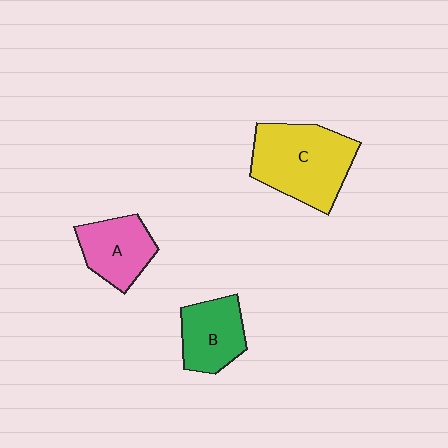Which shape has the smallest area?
Shape B (green).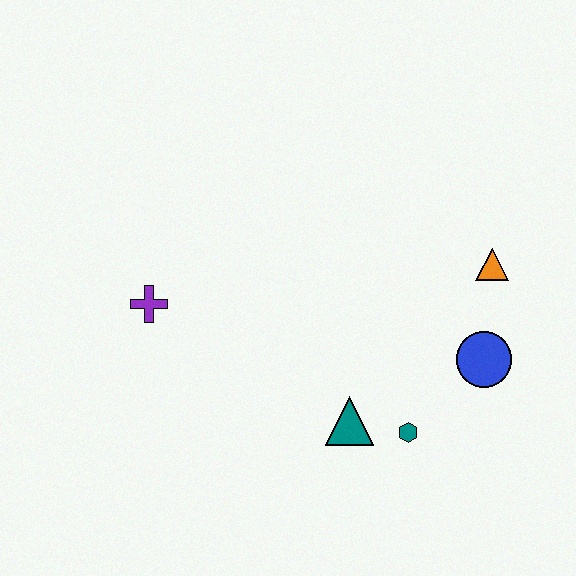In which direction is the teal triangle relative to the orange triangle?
The teal triangle is below the orange triangle.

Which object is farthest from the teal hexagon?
The purple cross is farthest from the teal hexagon.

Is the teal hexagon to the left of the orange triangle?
Yes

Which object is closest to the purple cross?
The teal triangle is closest to the purple cross.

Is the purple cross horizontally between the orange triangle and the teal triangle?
No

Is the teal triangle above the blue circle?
No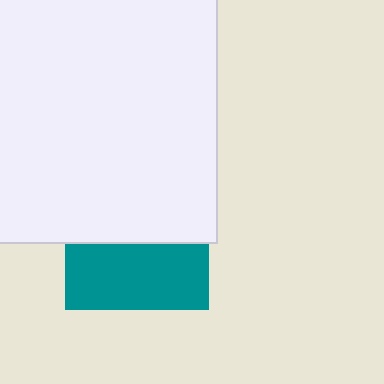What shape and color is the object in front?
The object in front is a white rectangle.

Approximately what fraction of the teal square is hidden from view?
Roughly 54% of the teal square is hidden behind the white rectangle.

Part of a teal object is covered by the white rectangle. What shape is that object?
It is a square.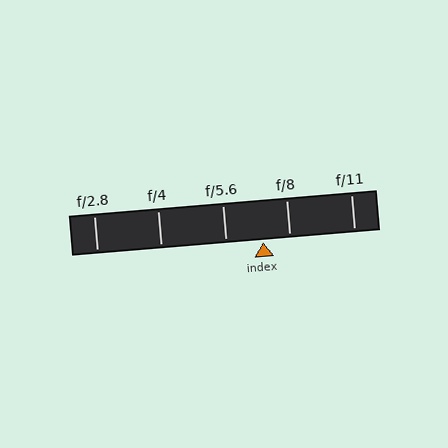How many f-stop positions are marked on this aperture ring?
There are 5 f-stop positions marked.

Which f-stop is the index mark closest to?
The index mark is closest to f/8.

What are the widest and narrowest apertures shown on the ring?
The widest aperture shown is f/2.8 and the narrowest is f/11.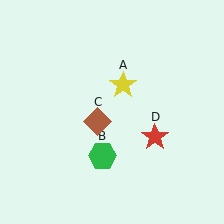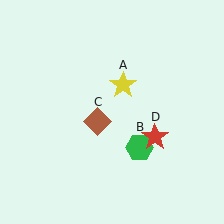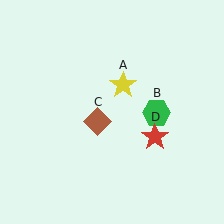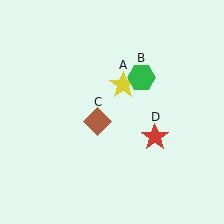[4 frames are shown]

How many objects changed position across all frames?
1 object changed position: green hexagon (object B).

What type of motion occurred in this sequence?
The green hexagon (object B) rotated counterclockwise around the center of the scene.